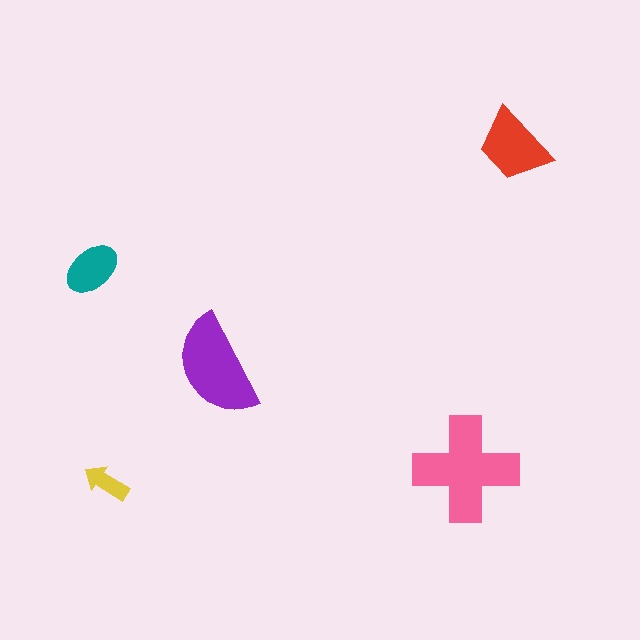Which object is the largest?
The pink cross.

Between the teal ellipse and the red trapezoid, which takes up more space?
The red trapezoid.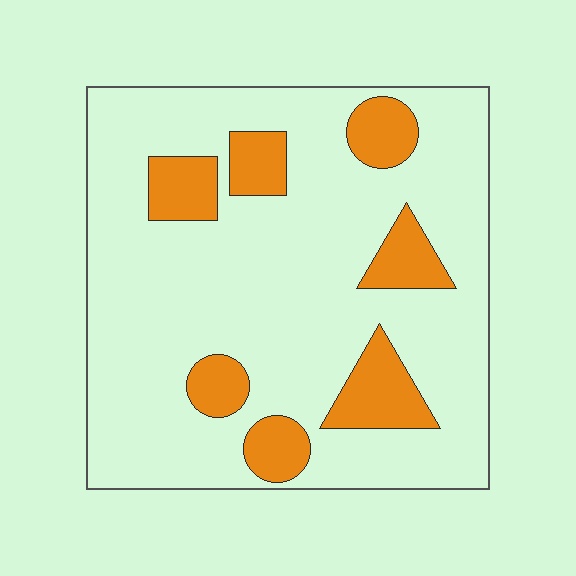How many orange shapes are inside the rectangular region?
7.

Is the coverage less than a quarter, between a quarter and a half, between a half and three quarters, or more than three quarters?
Less than a quarter.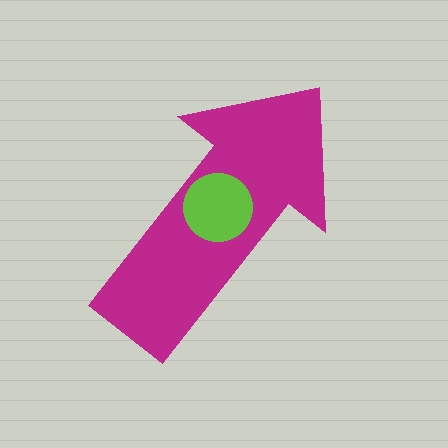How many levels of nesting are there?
2.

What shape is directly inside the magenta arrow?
The lime circle.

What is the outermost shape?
The magenta arrow.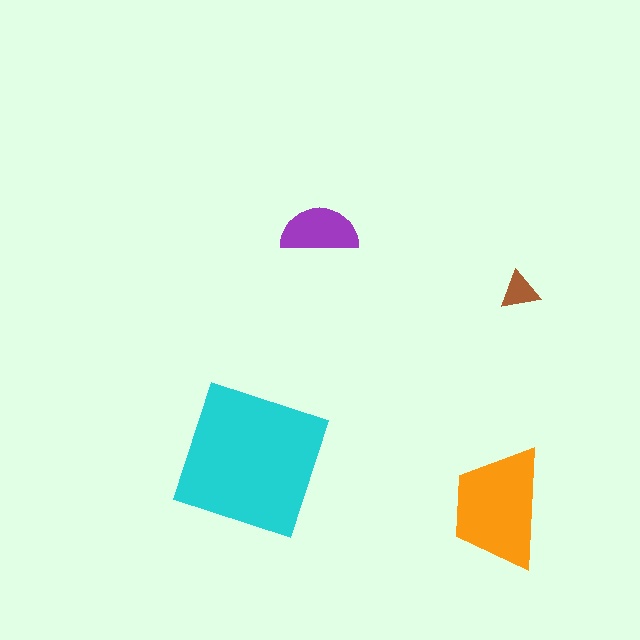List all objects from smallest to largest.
The brown triangle, the purple semicircle, the orange trapezoid, the cyan square.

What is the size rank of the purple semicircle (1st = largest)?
3rd.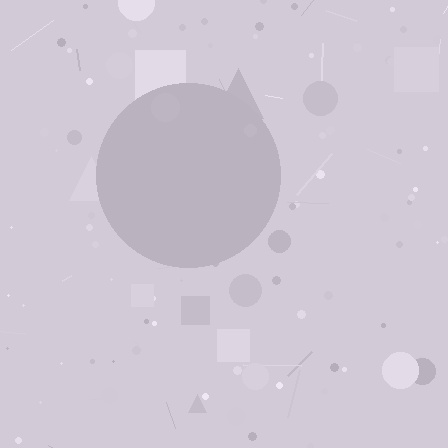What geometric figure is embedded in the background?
A circle is embedded in the background.